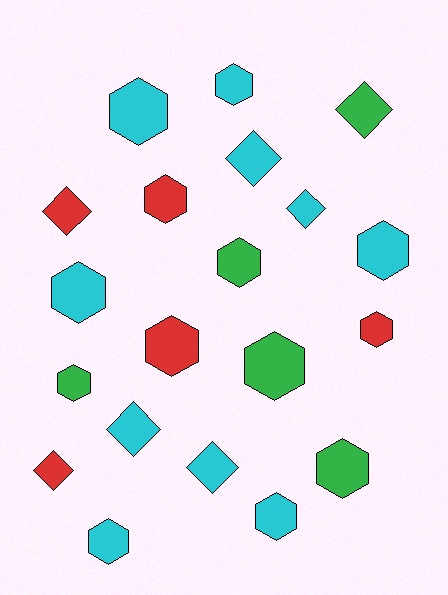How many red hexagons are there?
There are 3 red hexagons.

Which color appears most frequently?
Cyan, with 10 objects.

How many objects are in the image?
There are 20 objects.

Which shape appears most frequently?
Hexagon, with 13 objects.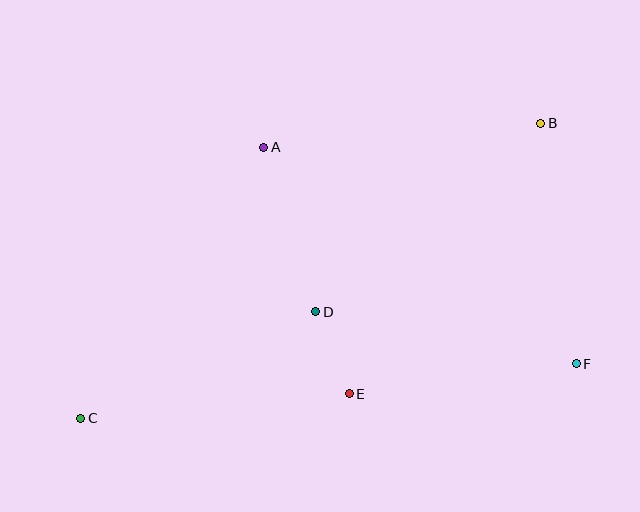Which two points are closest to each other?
Points D and E are closest to each other.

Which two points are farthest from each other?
Points B and C are farthest from each other.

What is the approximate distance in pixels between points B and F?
The distance between B and F is approximately 243 pixels.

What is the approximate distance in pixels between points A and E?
The distance between A and E is approximately 261 pixels.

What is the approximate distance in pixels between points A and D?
The distance between A and D is approximately 173 pixels.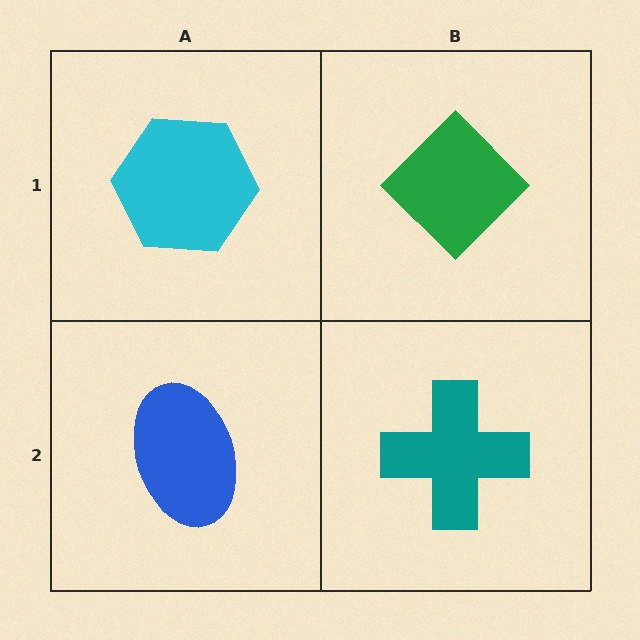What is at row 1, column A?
A cyan hexagon.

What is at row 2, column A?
A blue ellipse.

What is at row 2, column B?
A teal cross.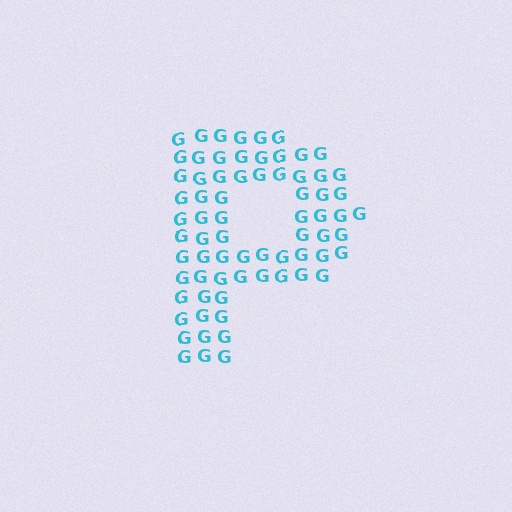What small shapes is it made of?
It is made of small letter G's.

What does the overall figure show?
The overall figure shows the letter P.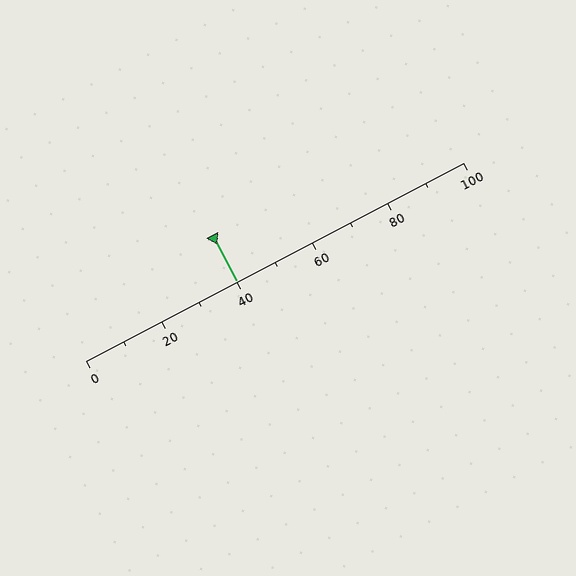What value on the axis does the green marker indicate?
The marker indicates approximately 40.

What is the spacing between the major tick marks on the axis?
The major ticks are spaced 20 apart.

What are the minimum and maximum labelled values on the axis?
The axis runs from 0 to 100.